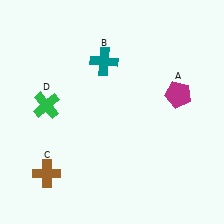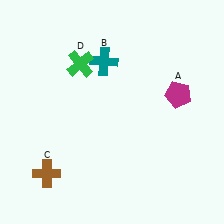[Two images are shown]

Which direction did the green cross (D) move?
The green cross (D) moved up.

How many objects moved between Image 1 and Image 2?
1 object moved between the two images.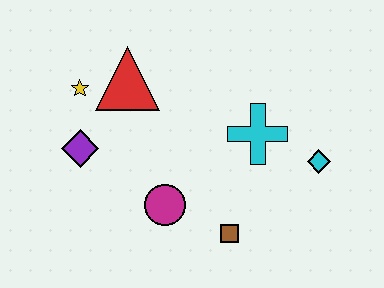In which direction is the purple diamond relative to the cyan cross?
The purple diamond is to the left of the cyan cross.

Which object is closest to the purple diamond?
The yellow star is closest to the purple diamond.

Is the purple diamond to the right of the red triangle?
No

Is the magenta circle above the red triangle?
No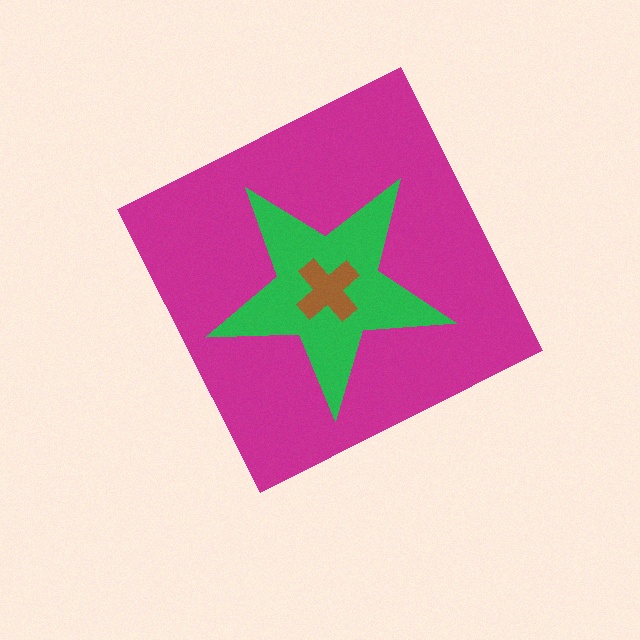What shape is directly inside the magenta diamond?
The green star.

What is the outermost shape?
The magenta diamond.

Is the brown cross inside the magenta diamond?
Yes.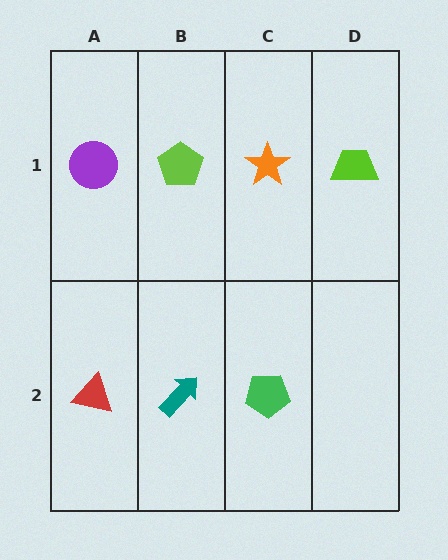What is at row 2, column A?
A red triangle.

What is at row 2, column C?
A green pentagon.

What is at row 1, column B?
A lime pentagon.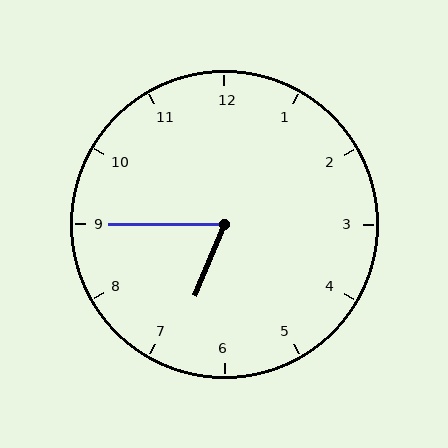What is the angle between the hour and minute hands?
Approximately 68 degrees.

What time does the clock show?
6:45.